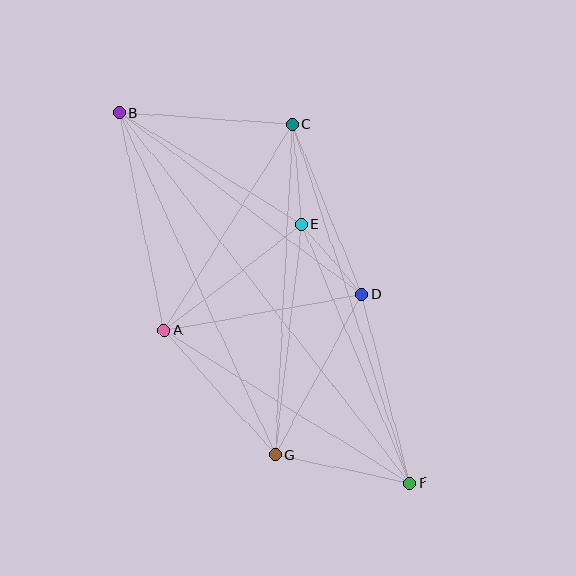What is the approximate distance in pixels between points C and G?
The distance between C and G is approximately 331 pixels.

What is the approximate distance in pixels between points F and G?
The distance between F and G is approximately 138 pixels.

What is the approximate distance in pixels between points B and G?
The distance between B and G is approximately 376 pixels.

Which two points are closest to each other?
Points D and E are closest to each other.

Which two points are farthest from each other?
Points B and F are farthest from each other.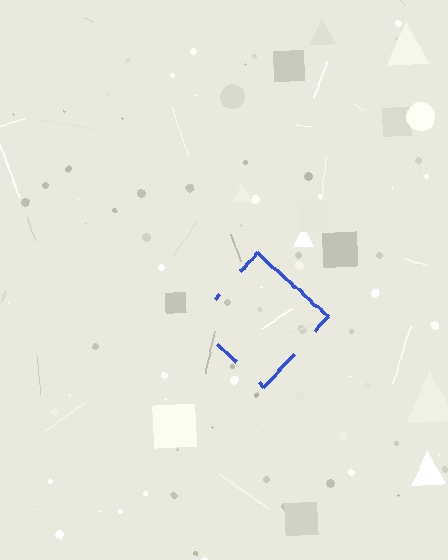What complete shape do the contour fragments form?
The contour fragments form a diamond.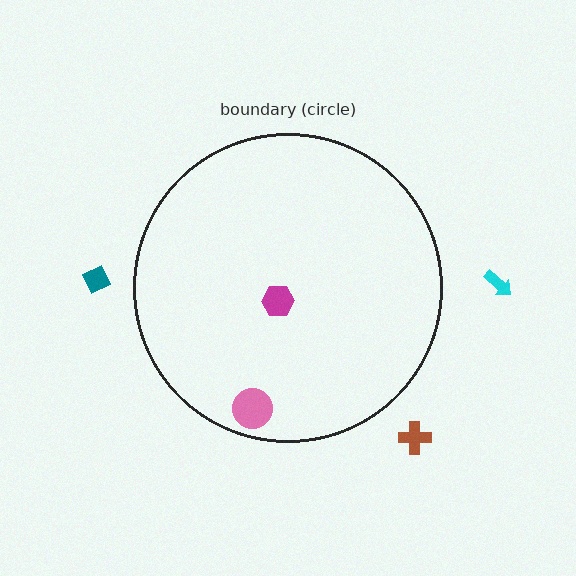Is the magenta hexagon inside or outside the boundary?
Inside.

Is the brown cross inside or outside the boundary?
Outside.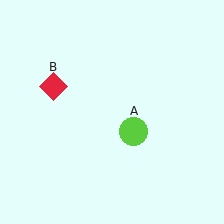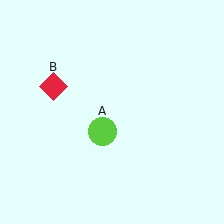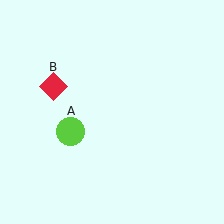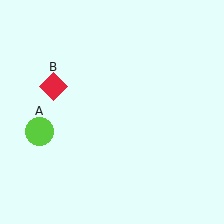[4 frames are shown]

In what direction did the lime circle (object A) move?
The lime circle (object A) moved left.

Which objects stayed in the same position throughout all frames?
Red diamond (object B) remained stationary.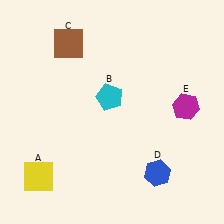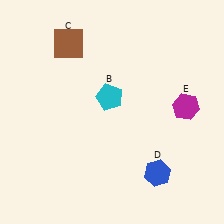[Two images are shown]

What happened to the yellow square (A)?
The yellow square (A) was removed in Image 2. It was in the bottom-left area of Image 1.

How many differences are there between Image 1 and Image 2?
There is 1 difference between the two images.